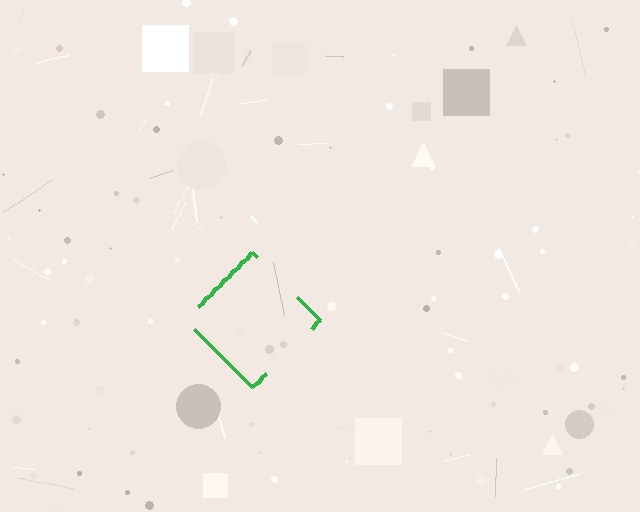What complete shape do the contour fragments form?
The contour fragments form a diamond.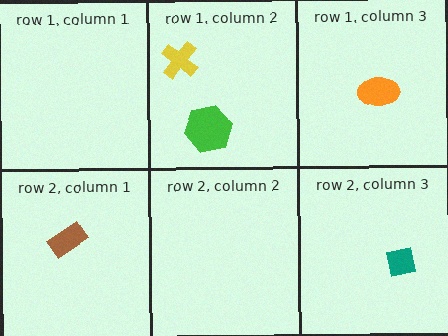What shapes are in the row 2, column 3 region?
The teal square.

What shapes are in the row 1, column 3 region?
The orange ellipse.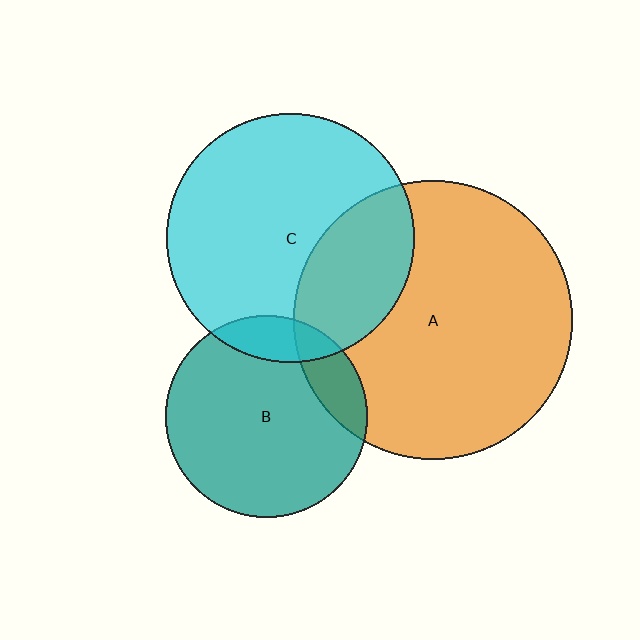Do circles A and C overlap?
Yes.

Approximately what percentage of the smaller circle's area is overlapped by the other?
Approximately 30%.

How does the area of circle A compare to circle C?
Approximately 1.3 times.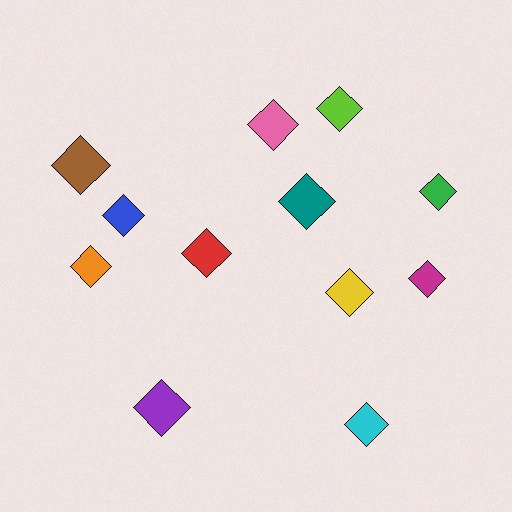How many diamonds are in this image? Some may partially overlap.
There are 12 diamonds.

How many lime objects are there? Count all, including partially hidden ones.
There is 1 lime object.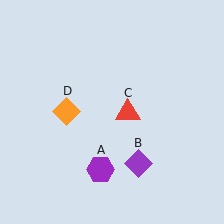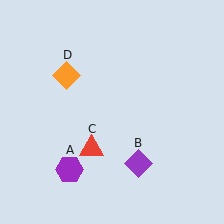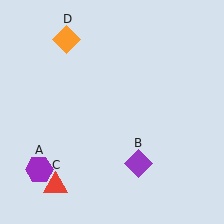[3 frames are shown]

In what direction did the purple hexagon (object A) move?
The purple hexagon (object A) moved left.